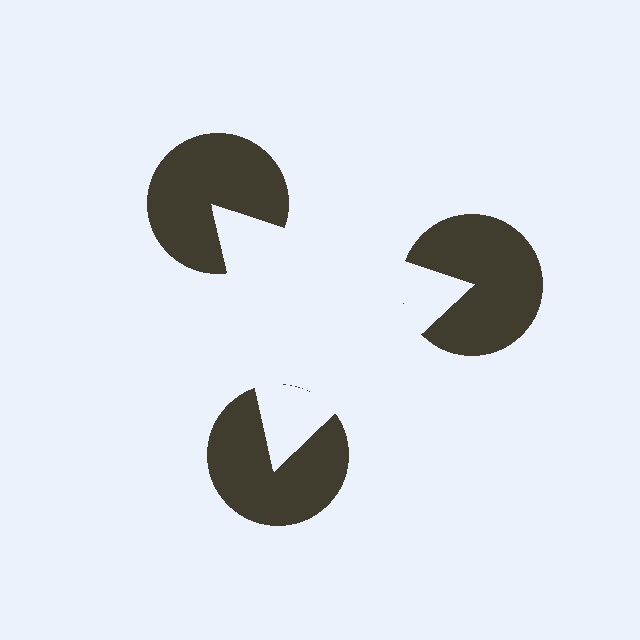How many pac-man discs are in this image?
There are 3 — one at each vertex of the illusory triangle.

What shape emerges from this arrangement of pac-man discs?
An illusory triangle — its edges are inferred from the aligned wedge cuts in the pac-man discs, not physically drawn.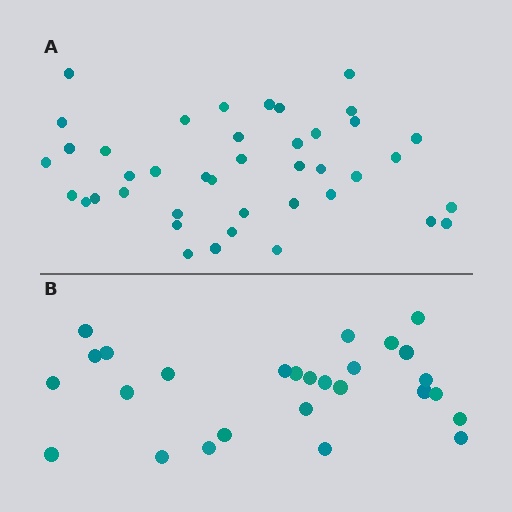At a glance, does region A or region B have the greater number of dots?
Region A (the top region) has more dots.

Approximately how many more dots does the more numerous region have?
Region A has approximately 15 more dots than region B.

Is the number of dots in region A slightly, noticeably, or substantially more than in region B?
Region A has substantially more. The ratio is roughly 1.5 to 1.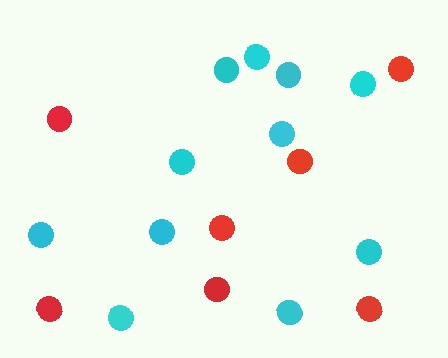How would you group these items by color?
There are 2 groups: one group of red circles (7) and one group of cyan circles (11).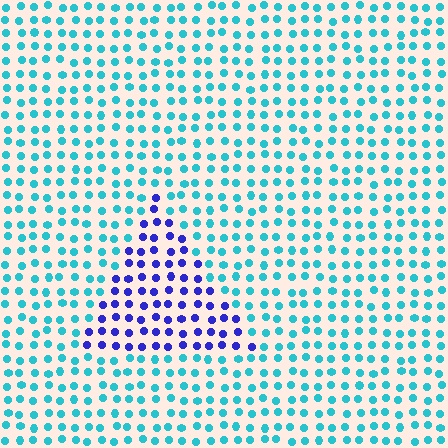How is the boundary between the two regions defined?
The boundary is defined purely by a slight shift in hue (about 59 degrees). Spacing, size, and orientation are identical on both sides.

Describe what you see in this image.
The image is filled with small cyan elements in a uniform arrangement. A triangle-shaped region is visible where the elements are tinted to a slightly different hue, forming a subtle color boundary.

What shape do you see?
I see a triangle.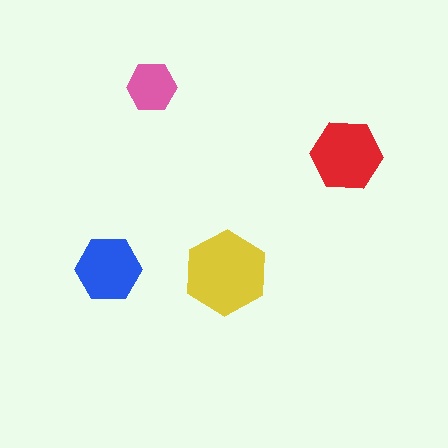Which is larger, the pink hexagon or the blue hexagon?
The blue one.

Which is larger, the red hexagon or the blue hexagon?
The red one.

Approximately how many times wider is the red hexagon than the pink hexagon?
About 1.5 times wider.